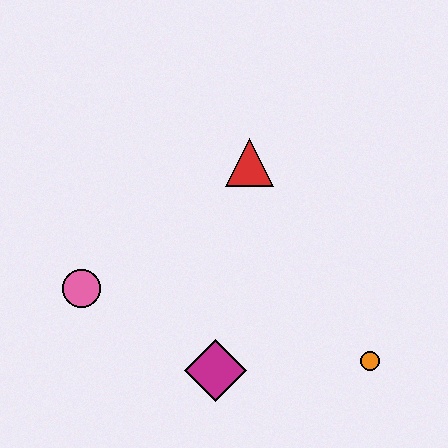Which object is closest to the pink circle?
The magenta diamond is closest to the pink circle.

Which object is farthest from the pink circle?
The orange circle is farthest from the pink circle.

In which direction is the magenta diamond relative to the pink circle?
The magenta diamond is to the right of the pink circle.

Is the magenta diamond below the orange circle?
Yes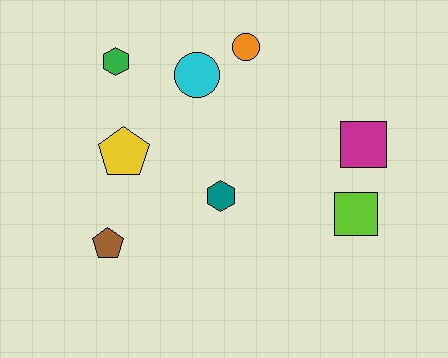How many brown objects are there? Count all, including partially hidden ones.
There is 1 brown object.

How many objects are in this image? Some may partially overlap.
There are 8 objects.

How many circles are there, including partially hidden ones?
There are 2 circles.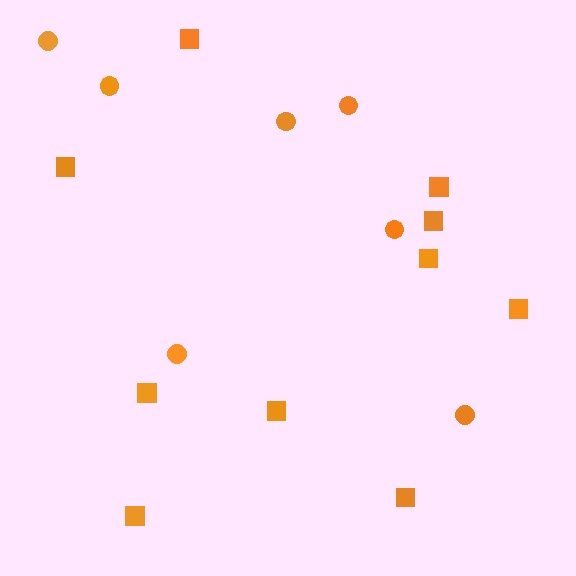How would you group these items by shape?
There are 2 groups: one group of squares (10) and one group of circles (7).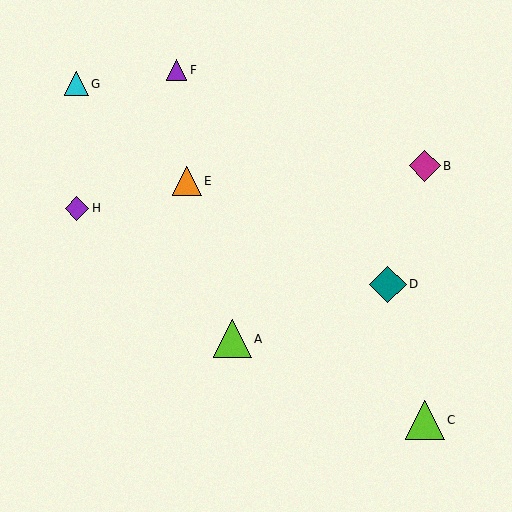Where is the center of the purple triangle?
The center of the purple triangle is at (177, 70).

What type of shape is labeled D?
Shape D is a teal diamond.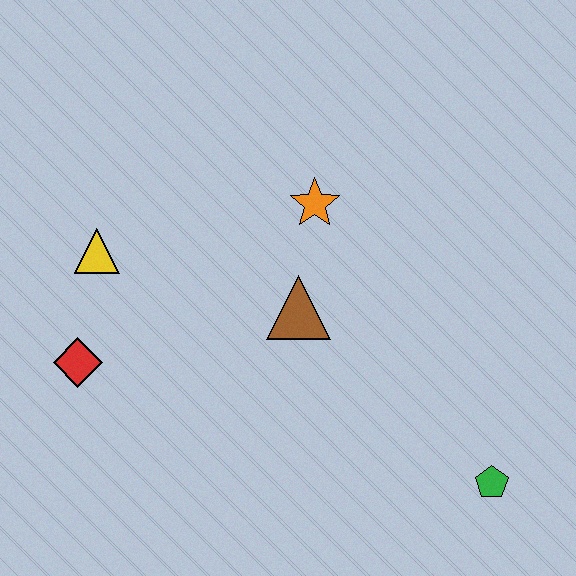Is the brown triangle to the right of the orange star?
No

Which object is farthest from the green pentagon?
The yellow triangle is farthest from the green pentagon.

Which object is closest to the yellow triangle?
The red diamond is closest to the yellow triangle.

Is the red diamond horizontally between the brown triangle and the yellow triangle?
No